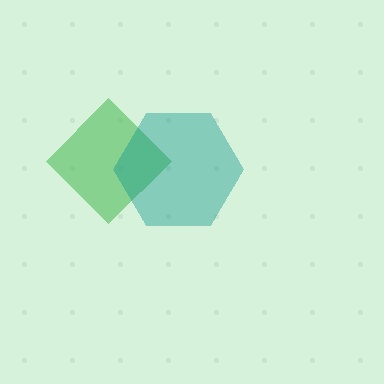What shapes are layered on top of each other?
The layered shapes are: a green diamond, a teal hexagon.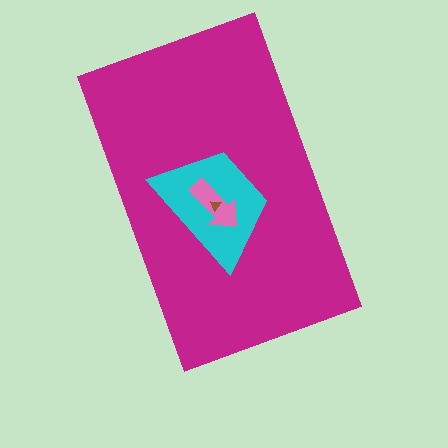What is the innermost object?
The brown triangle.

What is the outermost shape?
The magenta rectangle.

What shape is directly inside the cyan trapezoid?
The pink arrow.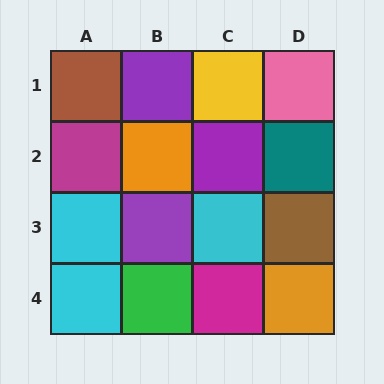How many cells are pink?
1 cell is pink.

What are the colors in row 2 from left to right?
Magenta, orange, purple, teal.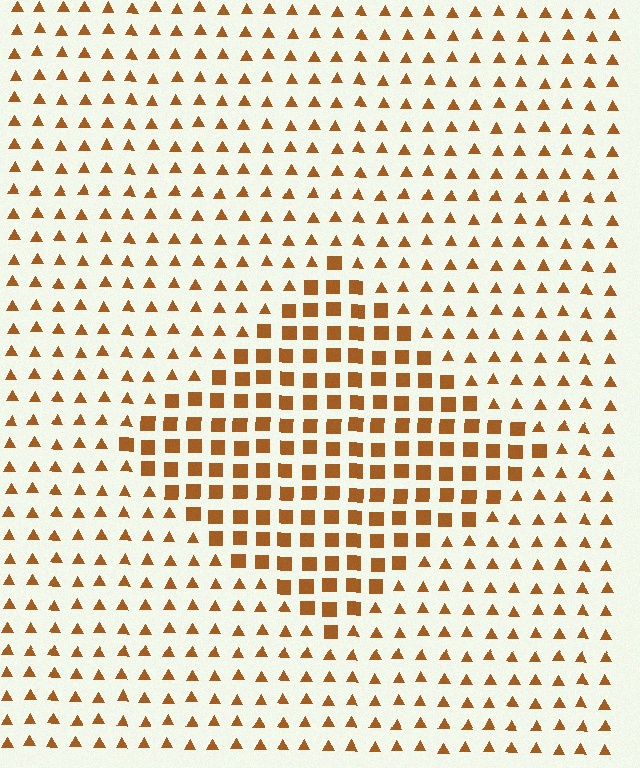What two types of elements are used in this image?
The image uses squares inside the diamond region and triangles outside it.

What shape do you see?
I see a diamond.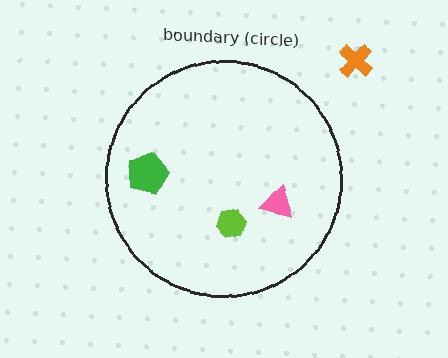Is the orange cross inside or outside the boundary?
Outside.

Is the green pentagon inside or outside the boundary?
Inside.